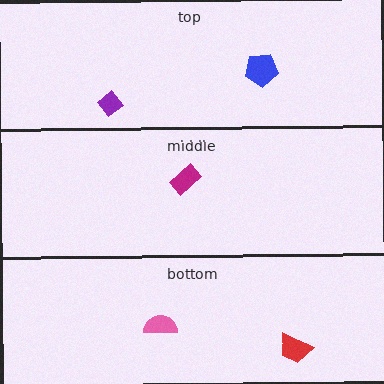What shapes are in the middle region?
The magenta rectangle.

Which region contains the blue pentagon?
The top region.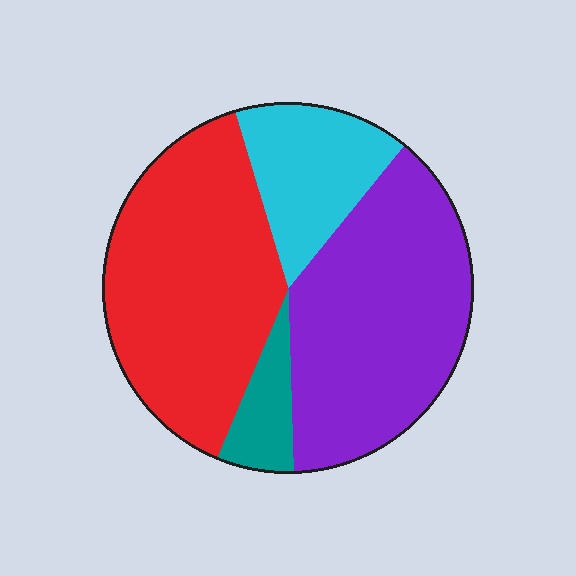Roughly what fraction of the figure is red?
Red takes up about two fifths (2/5) of the figure.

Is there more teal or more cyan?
Cyan.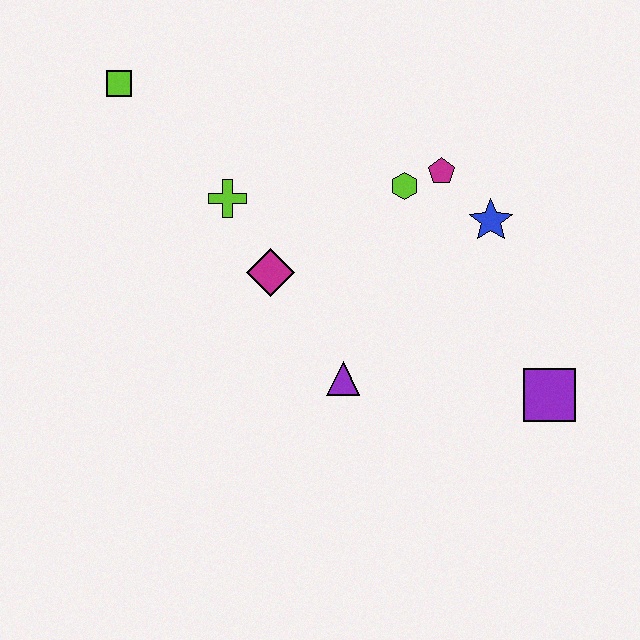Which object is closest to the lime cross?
The magenta diamond is closest to the lime cross.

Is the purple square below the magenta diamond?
Yes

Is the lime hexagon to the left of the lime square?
No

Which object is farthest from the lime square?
The purple square is farthest from the lime square.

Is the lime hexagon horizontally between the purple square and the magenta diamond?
Yes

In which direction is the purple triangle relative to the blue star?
The purple triangle is below the blue star.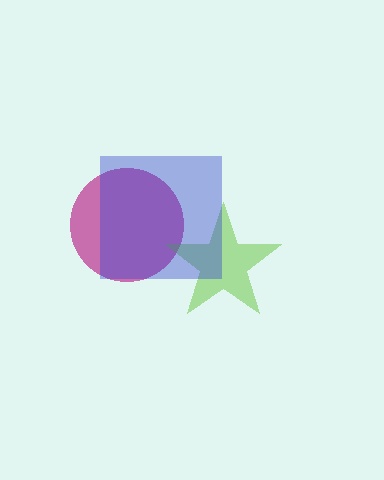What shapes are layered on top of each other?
The layered shapes are: a magenta circle, a lime star, a blue square.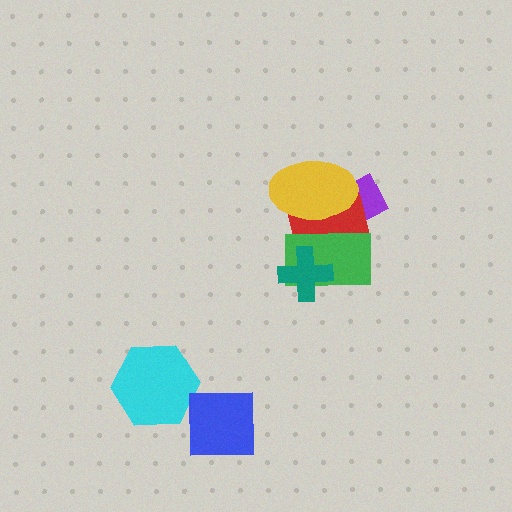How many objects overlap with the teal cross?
2 objects overlap with the teal cross.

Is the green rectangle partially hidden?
Yes, it is partially covered by another shape.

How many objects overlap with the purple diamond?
2 objects overlap with the purple diamond.